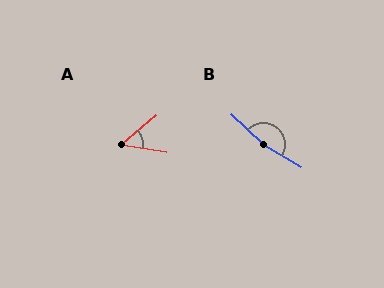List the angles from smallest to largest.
A (50°), B (167°).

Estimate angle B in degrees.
Approximately 167 degrees.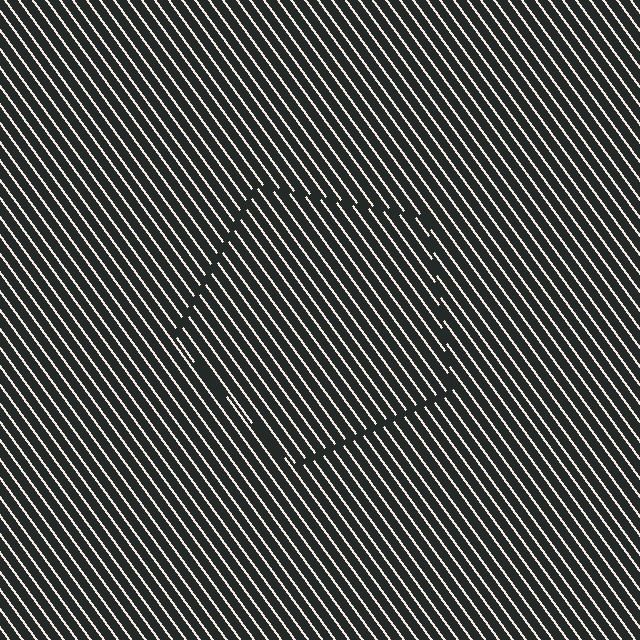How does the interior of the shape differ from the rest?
The interior of the shape contains the same grating, shifted by half a period — the contour is defined by the phase discontinuity where line-ends from the inner and outer gratings abut.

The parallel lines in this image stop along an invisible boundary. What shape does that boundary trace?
An illusory pentagon. The interior of the shape contains the same grating, shifted by half a period — the contour is defined by the phase discontinuity where line-ends from the inner and outer gratings abut.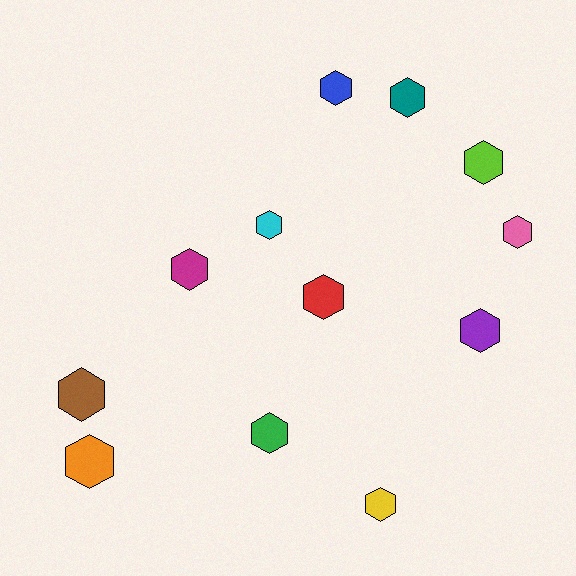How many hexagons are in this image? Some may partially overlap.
There are 12 hexagons.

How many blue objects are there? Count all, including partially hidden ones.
There is 1 blue object.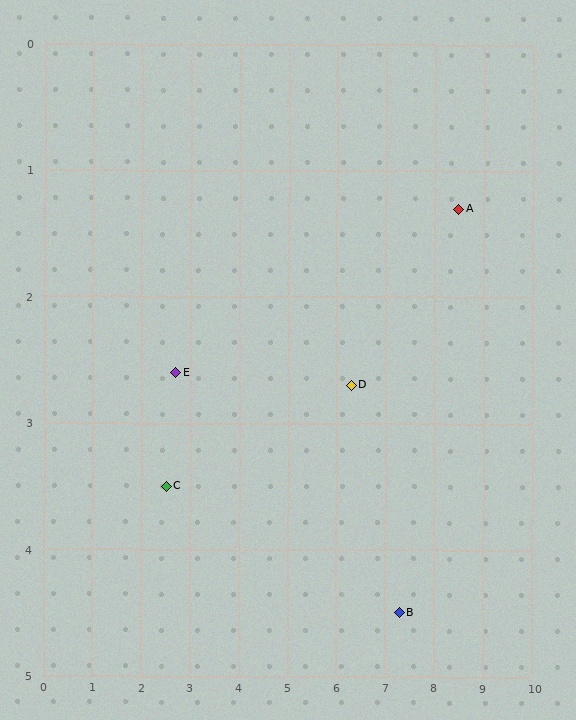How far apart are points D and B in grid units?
Points D and B are about 2.1 grid units apart.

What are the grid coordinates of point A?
Point A is at approximately (8.5, 1.3).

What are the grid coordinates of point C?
Point C is at approximately (2.5, 3.5).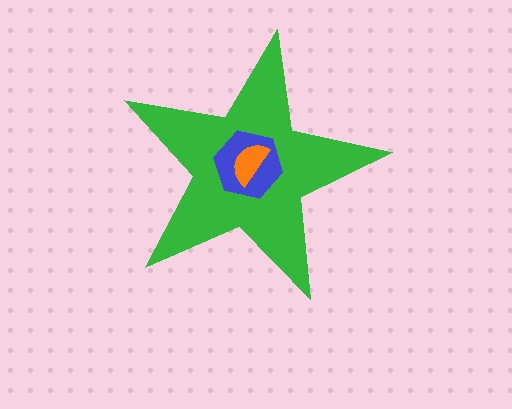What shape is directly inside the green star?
The blue hexagon.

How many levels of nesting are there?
3.